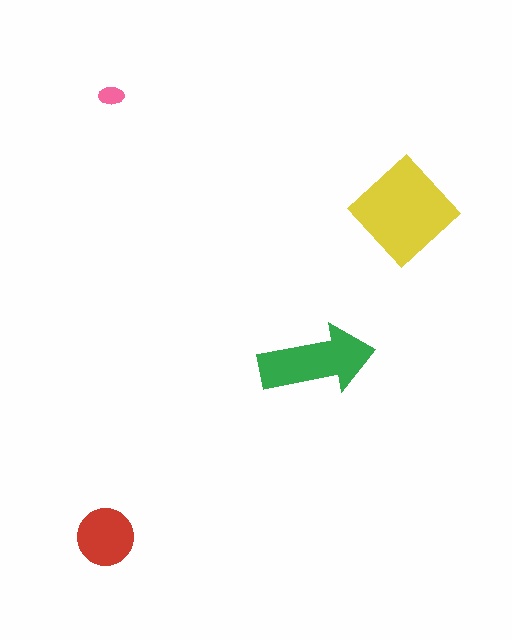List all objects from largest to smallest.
The yellow diamond, the green arrow, the red circle, the pink ellipse.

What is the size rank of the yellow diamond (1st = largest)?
1st.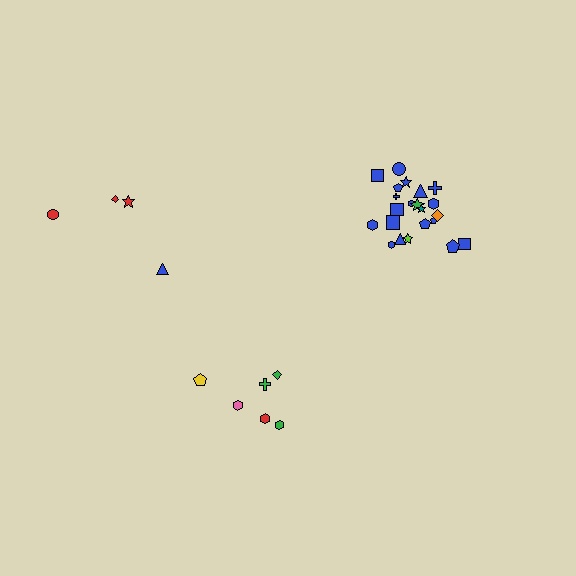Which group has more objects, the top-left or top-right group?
The top-right group.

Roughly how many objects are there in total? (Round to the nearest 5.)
Roughly 30 objects in total.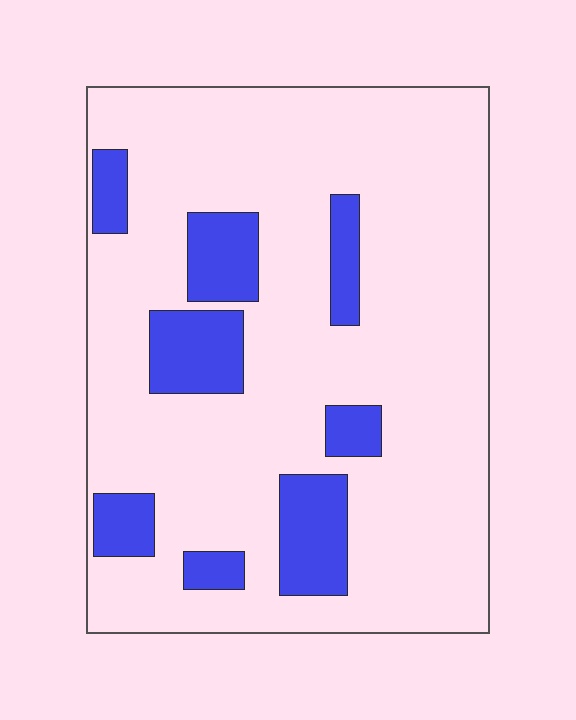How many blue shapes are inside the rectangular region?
8.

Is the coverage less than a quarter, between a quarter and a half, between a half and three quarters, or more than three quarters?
Less than a quarter.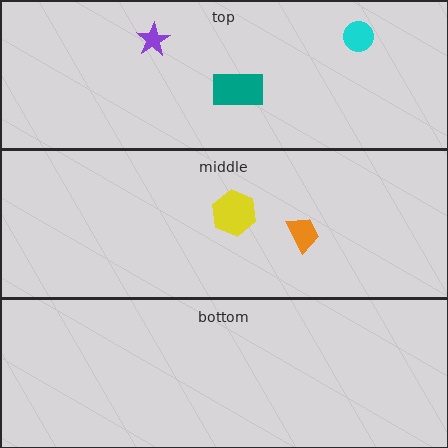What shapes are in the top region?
The cyan circle, the purple star, the teal rectangle.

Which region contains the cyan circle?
The top region.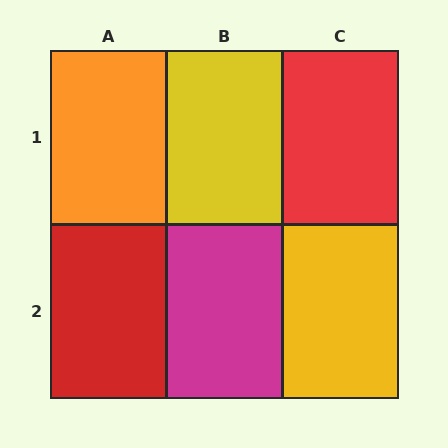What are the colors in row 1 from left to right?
Orange, yellow, red.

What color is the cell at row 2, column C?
Yellow.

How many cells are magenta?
1 cell is magenta.